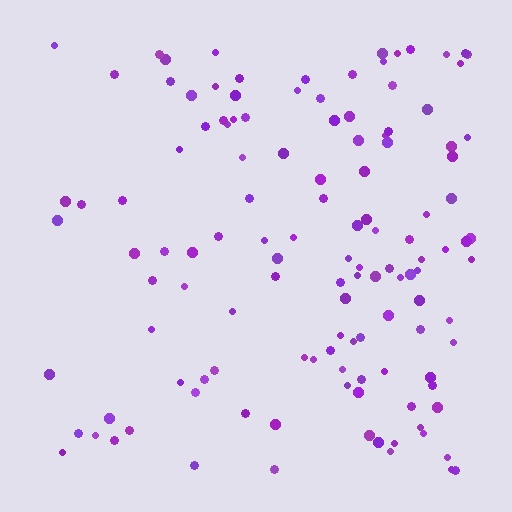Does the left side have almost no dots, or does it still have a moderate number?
Still a moderate number, just noticeably fewer than the right.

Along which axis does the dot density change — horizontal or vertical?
Horizontal.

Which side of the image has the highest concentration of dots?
The right.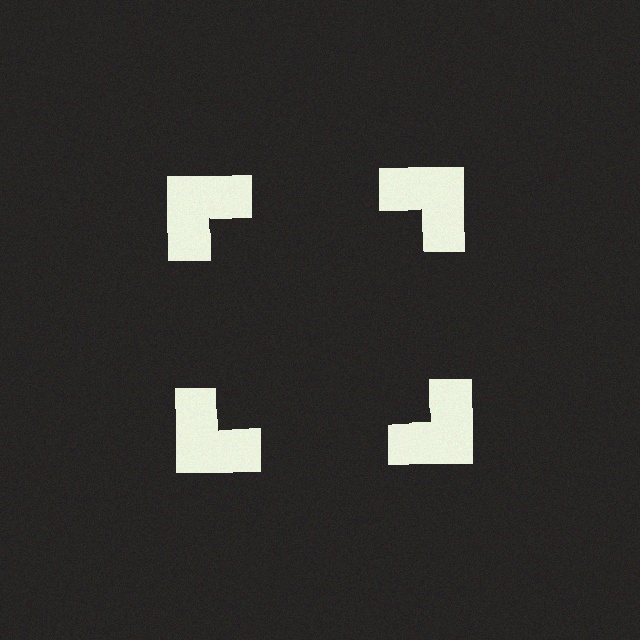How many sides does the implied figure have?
4 sides.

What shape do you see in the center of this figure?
An illusory square — its edges are inferred from the aligned wedge cuts in the notched squares, not physically drawn.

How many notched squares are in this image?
There are 4 — one at each vertex of the illusory square.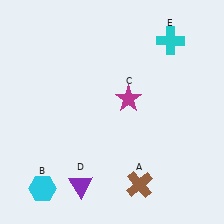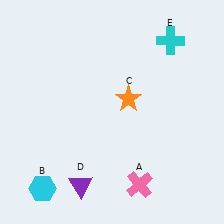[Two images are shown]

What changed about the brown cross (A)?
In Image 1, A is brown. In Image 2, it changed to pink.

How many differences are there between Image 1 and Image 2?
There are 2 differences between the two images.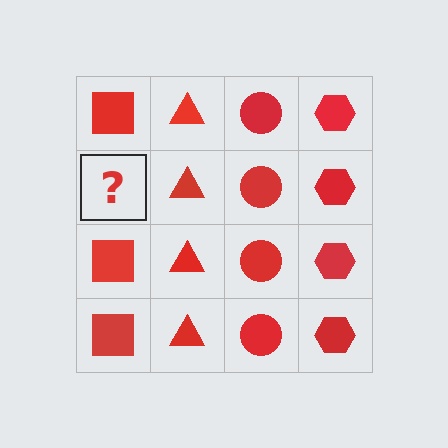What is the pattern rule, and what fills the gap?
The rule is that each column has a consistent shape. The gap should be filled with a red square.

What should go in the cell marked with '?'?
The missing cell should contain a red square.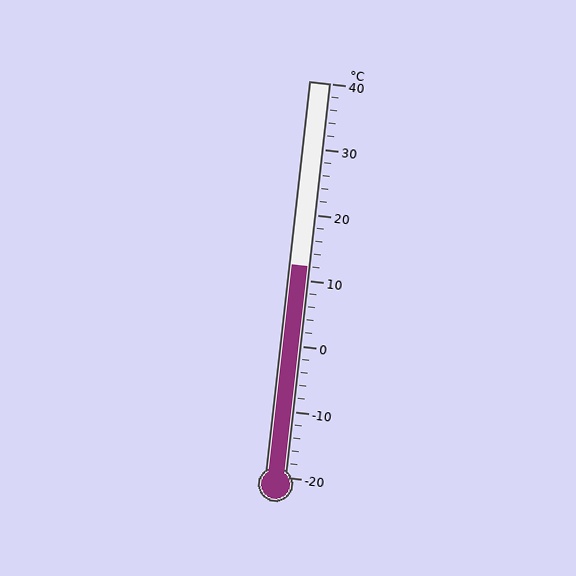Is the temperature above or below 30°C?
The temperature is below 30°C.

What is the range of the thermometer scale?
The thermometer scale ranges from -20°C to 40°C.